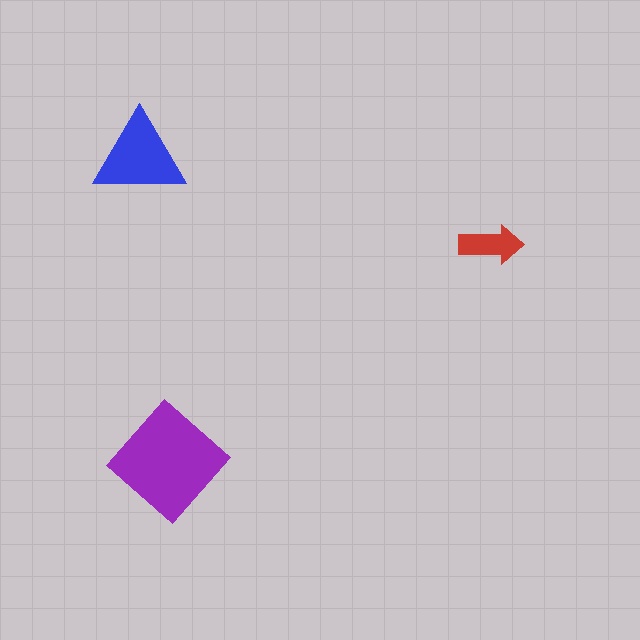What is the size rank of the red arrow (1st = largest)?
3rd.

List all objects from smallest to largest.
The red arrow, the blue triangle, the purple diamond.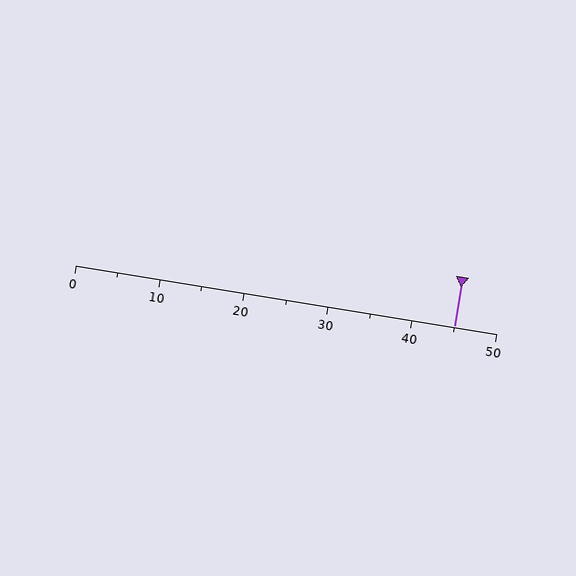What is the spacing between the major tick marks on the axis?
The major ticks are spaced 10 apart.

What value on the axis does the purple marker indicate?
The marker indicates approximately 45.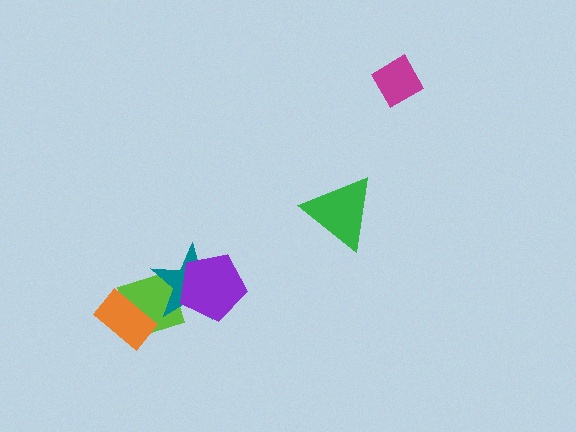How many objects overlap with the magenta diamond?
0 objects overlap with the magenta diamond.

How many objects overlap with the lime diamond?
3 objects overlap with the lime diamond.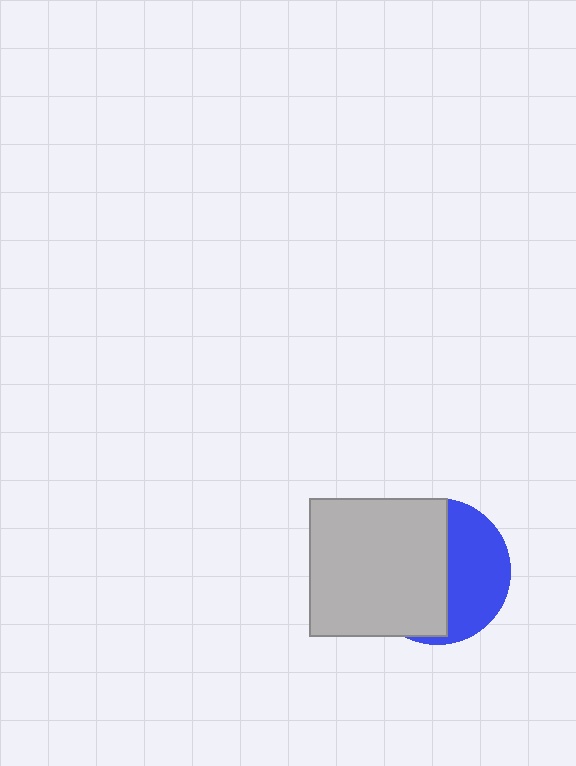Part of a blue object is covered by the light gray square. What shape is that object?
It is a circle.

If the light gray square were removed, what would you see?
You would see the complete blue circle.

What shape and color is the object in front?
The object in front is a light gray square.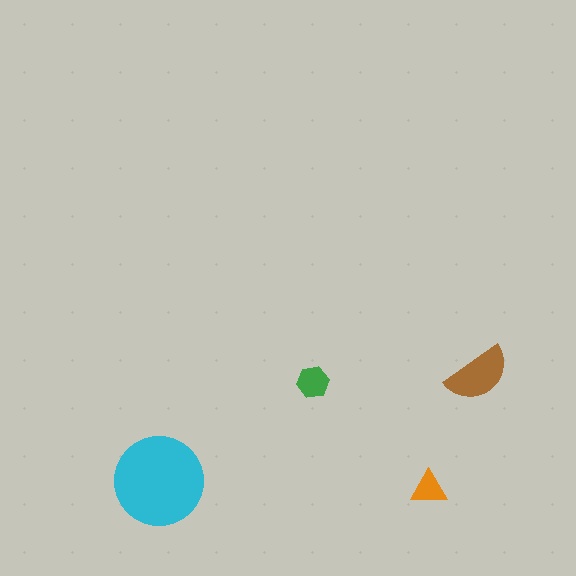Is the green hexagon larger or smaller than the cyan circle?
Smaller.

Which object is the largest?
The cyan circle.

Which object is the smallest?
The orange triangle.